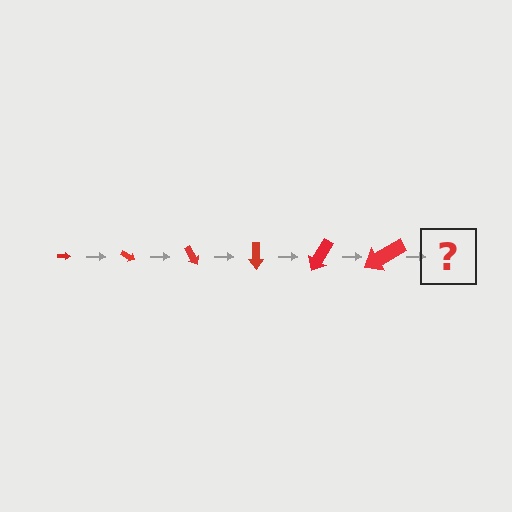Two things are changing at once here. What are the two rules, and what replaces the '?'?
The two rules are that the arrow grows larger each step and it rotates 30 degrees each step. The '?' should be an arrow, larger than the previous one and rotated 180 degrees from the start.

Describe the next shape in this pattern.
It should be an arrow, larger than the previous one and rotated 180 degrees from the start.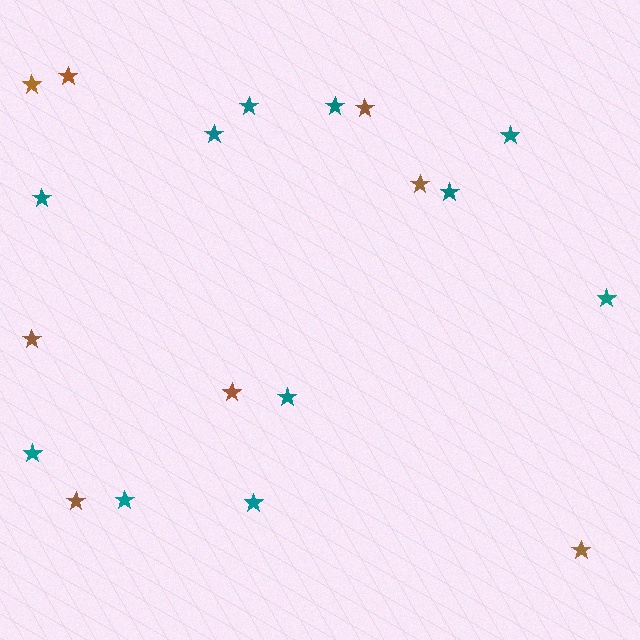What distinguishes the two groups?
There are 2 groups: one group of brown stars (8) and one group of teal stars (11).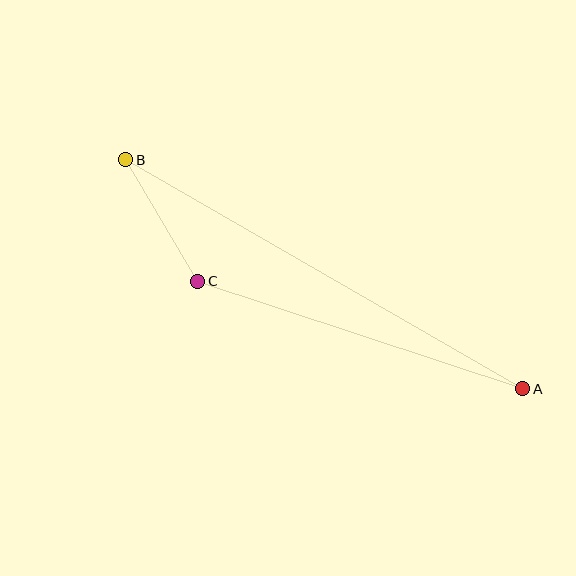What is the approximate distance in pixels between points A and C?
The distance between A and C is approximately 342 pixels.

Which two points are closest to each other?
Points B and C are closest to each other.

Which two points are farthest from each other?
Points A and B are farthest from each other.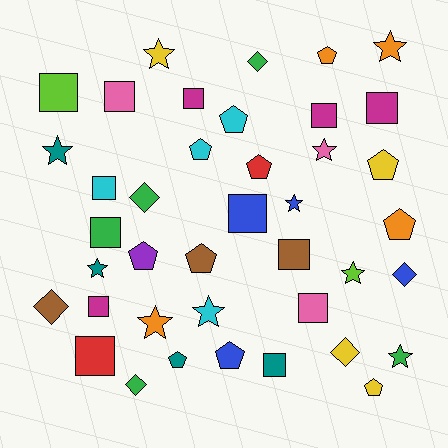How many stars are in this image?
There are 10 stars.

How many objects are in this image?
There are 40 objects.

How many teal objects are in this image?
There are 4 teal objects.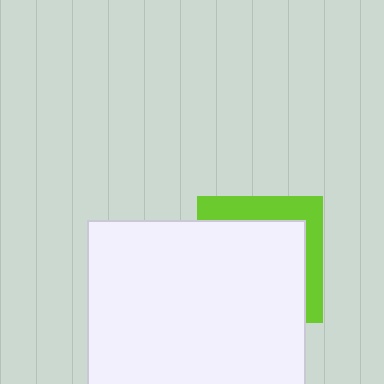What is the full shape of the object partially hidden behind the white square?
The partially hidden object is a lime square.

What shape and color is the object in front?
The object in front is a white square.